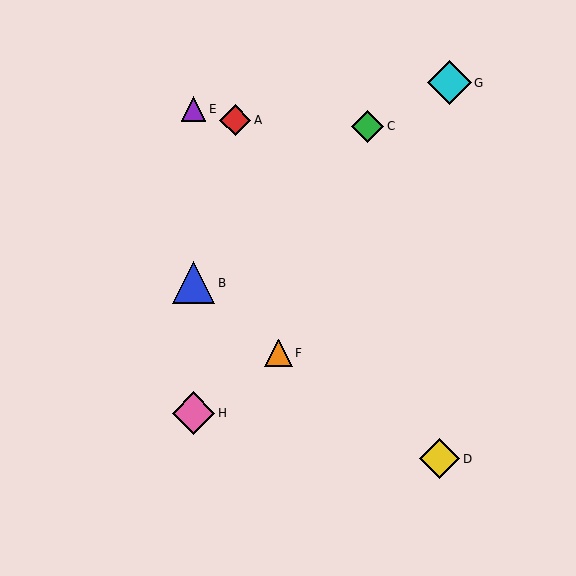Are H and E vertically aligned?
Yes, both are at x≈194.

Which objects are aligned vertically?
Objects B, E, H are aligned vertically.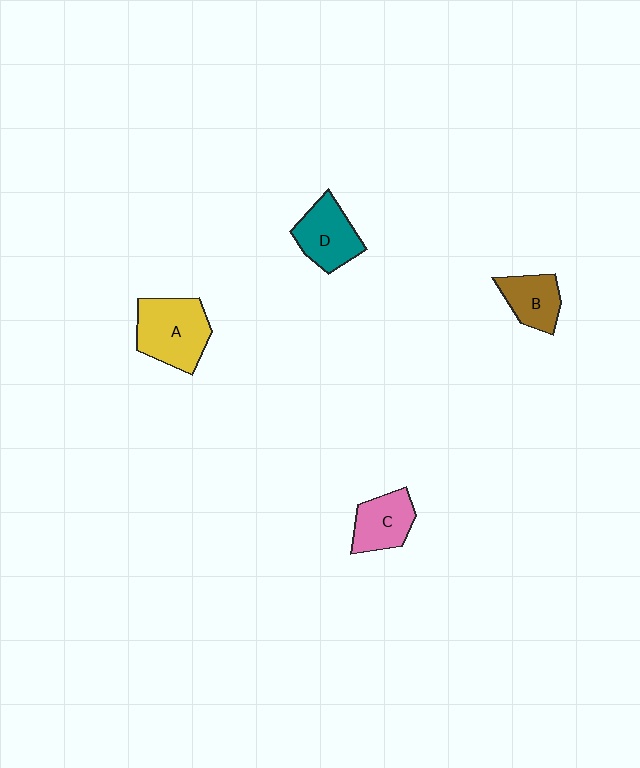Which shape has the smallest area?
Shape B (brown).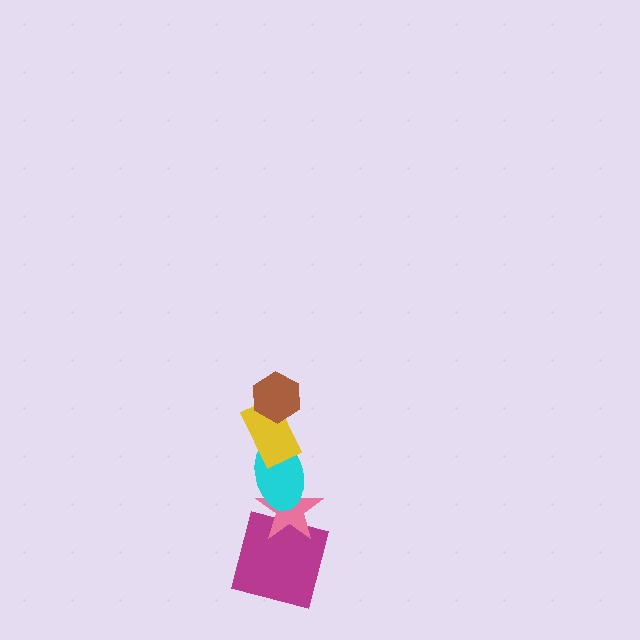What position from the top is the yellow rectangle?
The yellow rectangle is 2nd from the top.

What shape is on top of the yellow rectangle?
The brown hexagon is on top of the yellow rectangle.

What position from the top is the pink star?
The pink star is 4th from the top.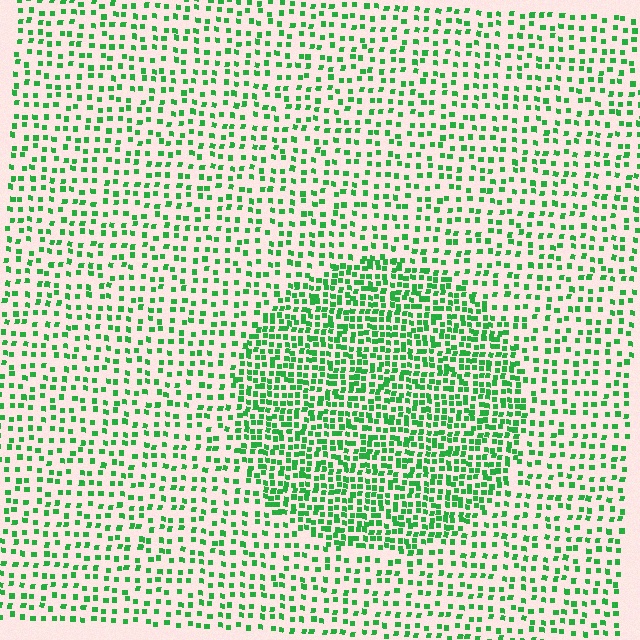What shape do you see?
I see a circle.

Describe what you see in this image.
The image contains small green elements arranged at two different densities. A circle-shaped region is visible where the elements are more densely packed than the surrounding area.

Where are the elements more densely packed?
The elements are more densely packed inside the circle boundary.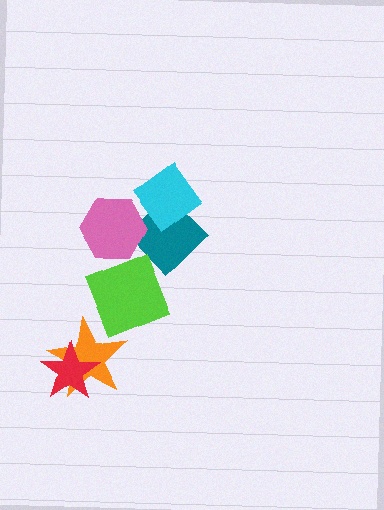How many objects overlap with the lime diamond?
3 objects overlap with the lime diamond.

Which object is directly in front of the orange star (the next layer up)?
The red star is directly in front of the orange star.